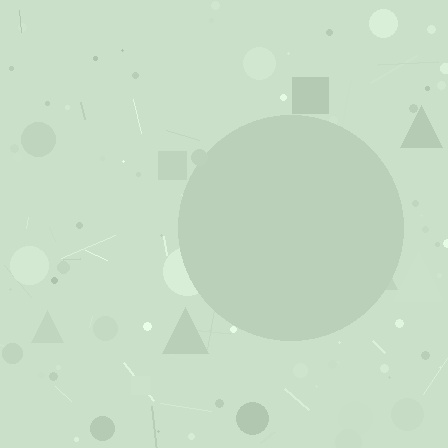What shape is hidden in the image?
A circle is hidden in the image.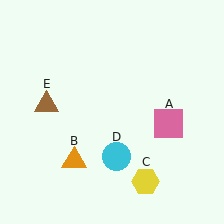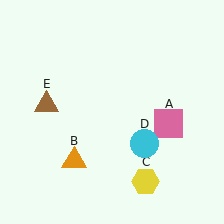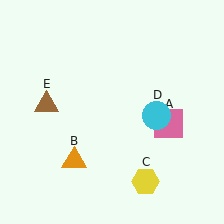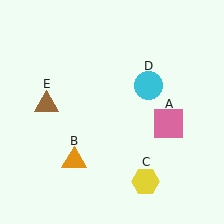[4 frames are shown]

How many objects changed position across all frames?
1 object changed position: cyan circle (object D).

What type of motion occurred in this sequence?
The cyan circle (object D) rotated counterclockwise around the center of the scene.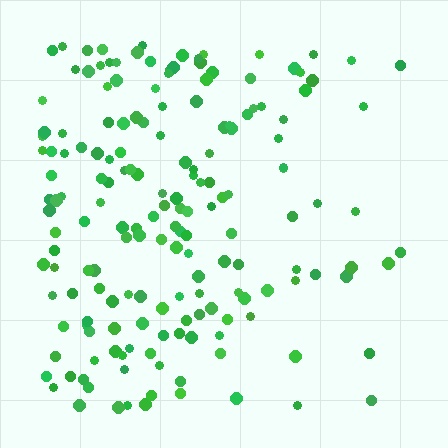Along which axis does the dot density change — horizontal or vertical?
Horizontal.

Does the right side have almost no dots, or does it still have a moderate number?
Still a moderate number, just noticeably fewer than the left.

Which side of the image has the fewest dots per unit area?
The right.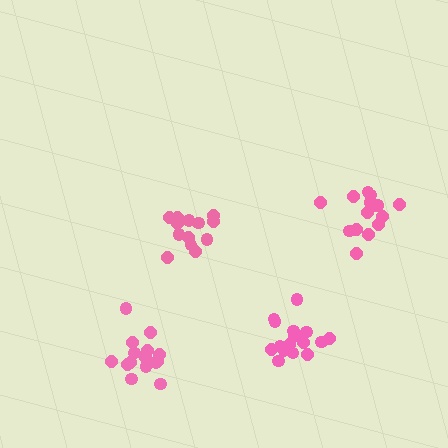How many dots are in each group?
Group 1: 15 dots, Group 2: 13 dots, Group 3: 15 dots, Group 4: 16 dots (59 total).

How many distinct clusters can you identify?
There are 4 distinct clusters.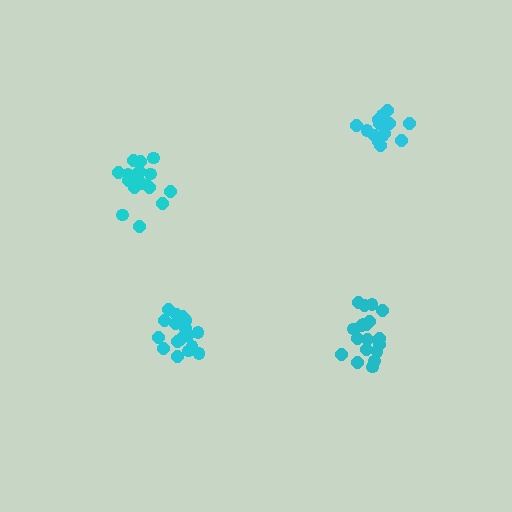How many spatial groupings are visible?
There are 4 spatial groupings.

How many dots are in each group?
Group 1: 19 dots, Group 2: 19 dots, Group 3: 19 dots, Group 4: 16 dots (73 total).